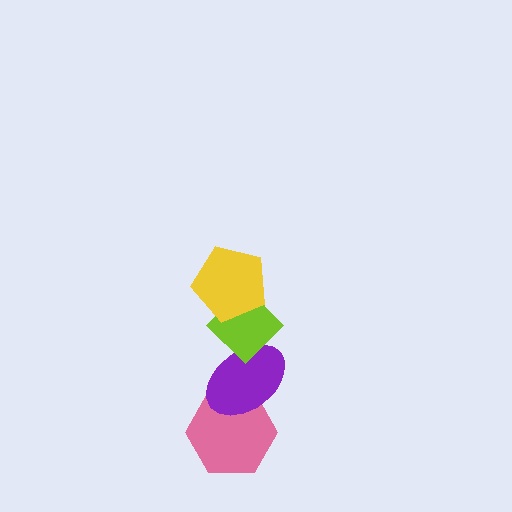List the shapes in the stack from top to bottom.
From top to bottom: the yellow pentagon, the lime diamond, the purple ellipse, the pink hexagon.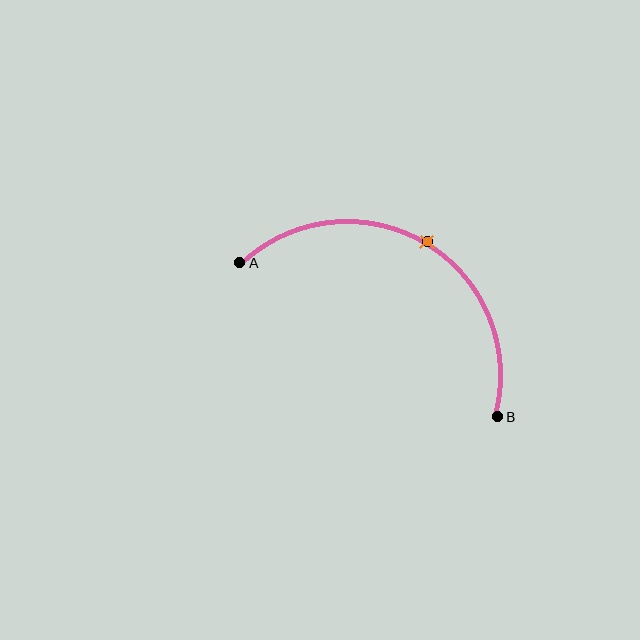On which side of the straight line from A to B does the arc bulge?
The arc bulges above the straight line connecting A and B.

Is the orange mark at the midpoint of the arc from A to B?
Yes. The orange mark lies on the arc at equal arc-length from both A and B — it is the arc midpoint.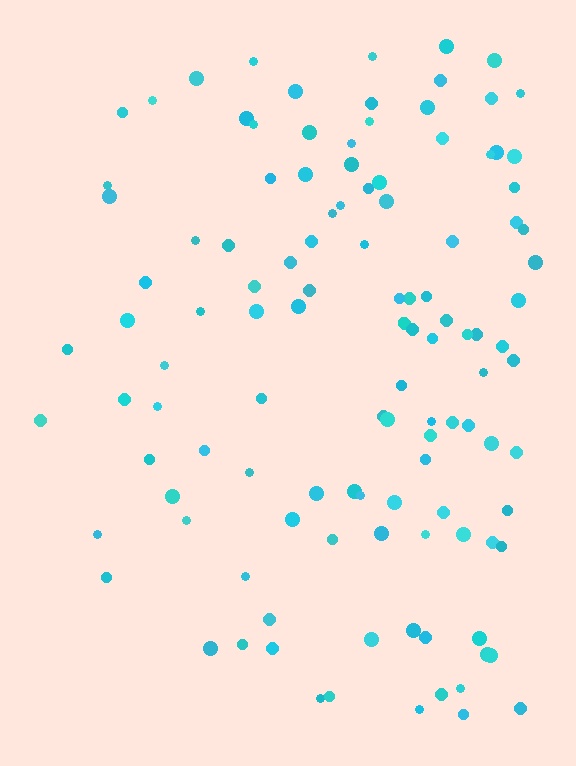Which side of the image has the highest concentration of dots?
The right.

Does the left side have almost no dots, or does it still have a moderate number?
Still a moderate number, just noticeably fewer than the right.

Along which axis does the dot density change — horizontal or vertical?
Horizontal.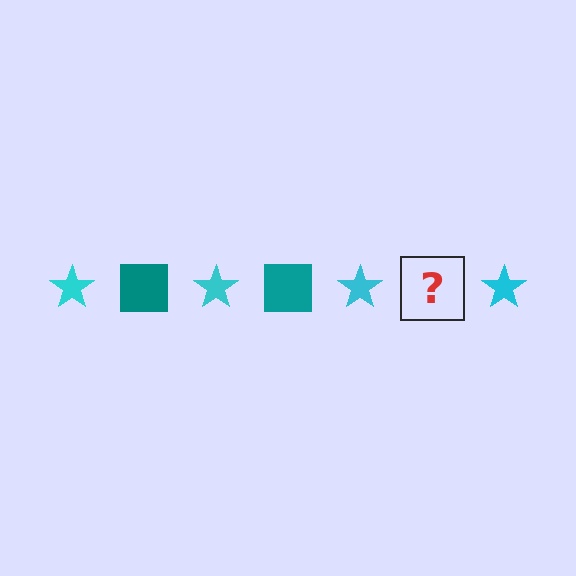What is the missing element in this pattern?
The missing element is a teal square.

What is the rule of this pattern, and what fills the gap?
The rule is that the pattern alternates between cyan star and teal square. The gap should be filled with a teal square.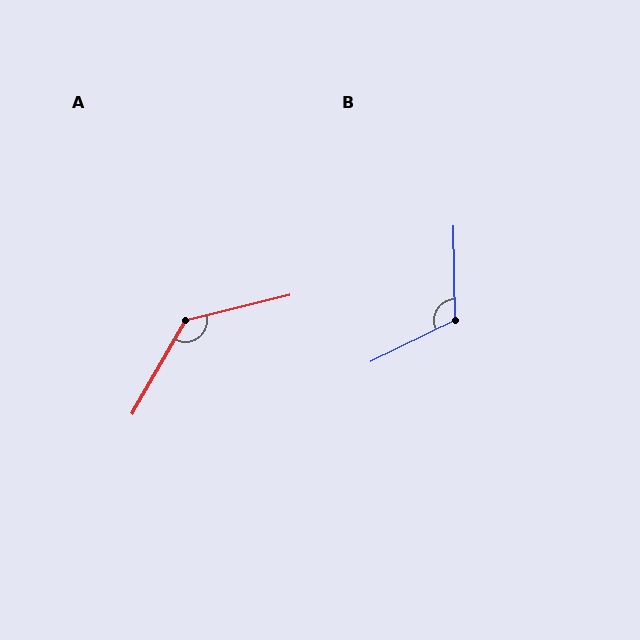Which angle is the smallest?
B, at approximately 115 degrees.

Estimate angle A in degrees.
Approximately 134 degrees.